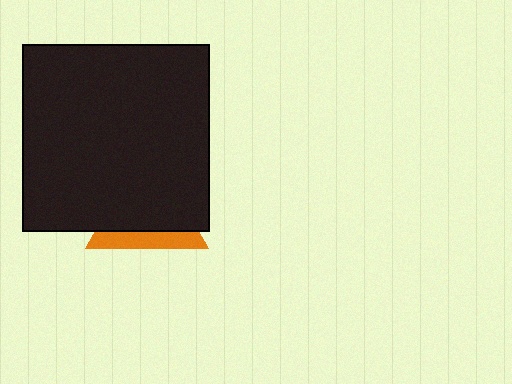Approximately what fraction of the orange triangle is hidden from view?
Roughly 70% of the orange triangle is hidden behind the black square.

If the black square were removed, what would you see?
You would see the complete orange triangle.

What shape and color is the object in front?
The object in front is a black square.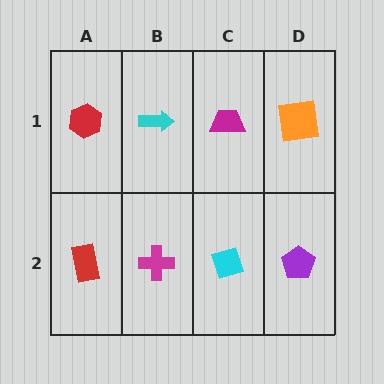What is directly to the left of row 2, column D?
A cyan diamond.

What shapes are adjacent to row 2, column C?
A magenta trapezoid (row 1, column C), a magenta cross (row 2, column B), a purple pentagon (row 2, column D).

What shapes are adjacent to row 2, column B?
A cyan arrow (row 1, column B), a red rectangle (row 2, column A), a cyan diamond (row 2, column C).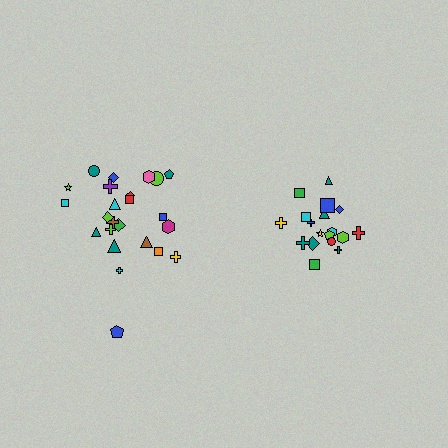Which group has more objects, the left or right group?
The left group.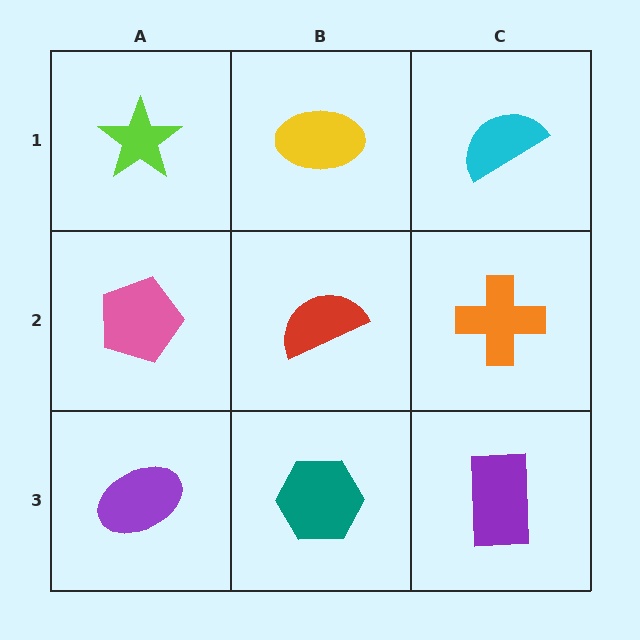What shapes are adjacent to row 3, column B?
A red semicircle (row 2, column B), a purple ellipse (row 3, column A), a purple rectangle (row 3, column C).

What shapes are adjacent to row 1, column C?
An orange cross (row 2, column C), a yellow ellipse (row 1, column B).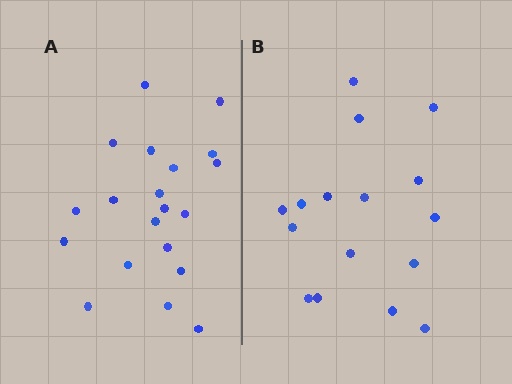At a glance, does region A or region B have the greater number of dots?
Region A (the left region) has more dots.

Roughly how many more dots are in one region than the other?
Region A has about 4 more dots than region B.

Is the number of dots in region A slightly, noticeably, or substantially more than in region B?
Region A has noticeably more, but not dramatically so. The ratio is roughly 1.2 to 1.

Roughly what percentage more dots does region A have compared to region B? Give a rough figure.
About 25% more.